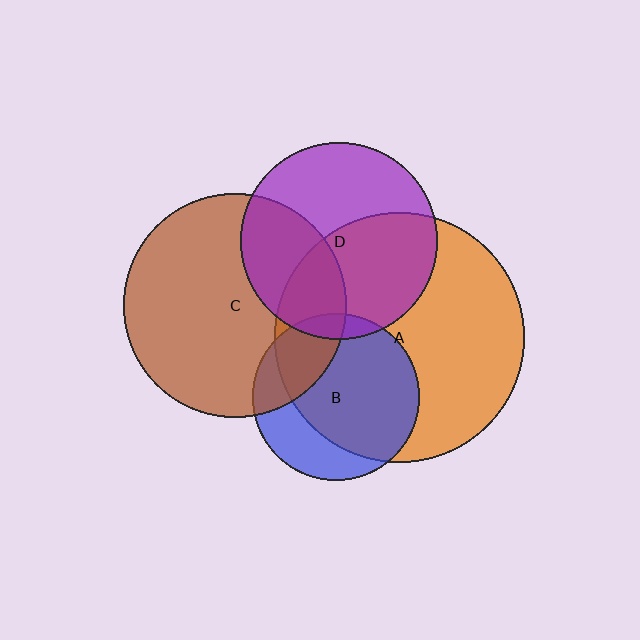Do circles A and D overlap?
Yes.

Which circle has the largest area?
Circle A (orange).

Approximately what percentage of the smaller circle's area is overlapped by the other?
Approximately 50%.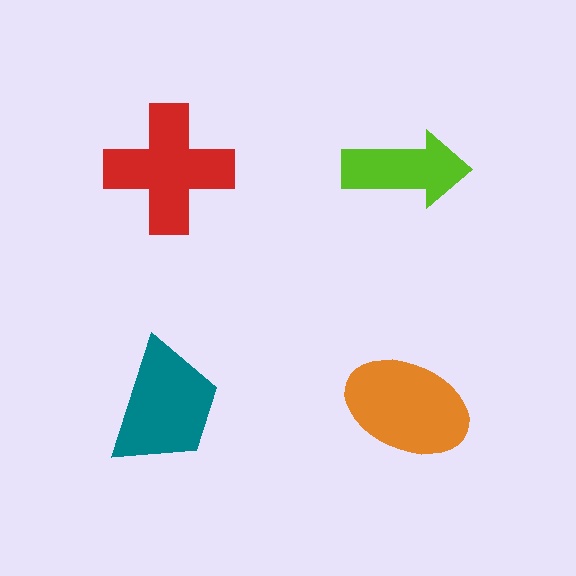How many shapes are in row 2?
2 shapes.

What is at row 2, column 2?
An orange ellipse.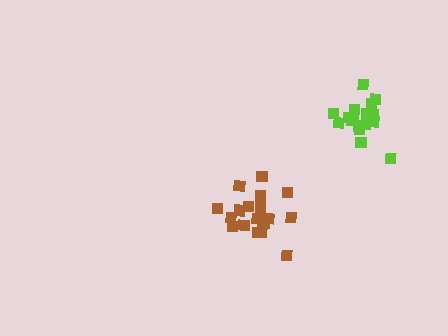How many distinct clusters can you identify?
There are 2 distinct clusters.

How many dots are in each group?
Group 1: 17 dots, Group 2: 20 dots (37 total).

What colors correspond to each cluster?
The clusters are colored: lime, brown.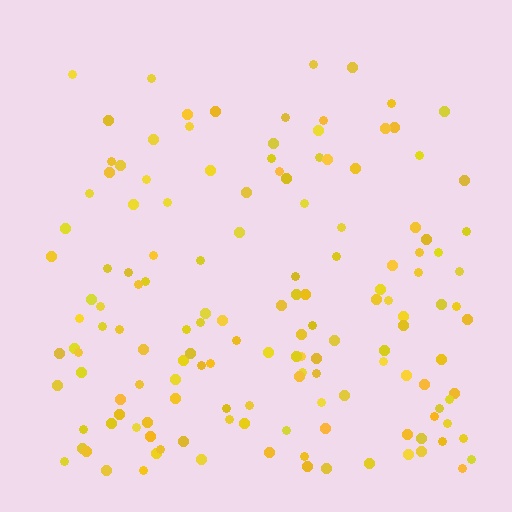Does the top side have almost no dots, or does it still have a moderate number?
Still a moderate number, just noticeably fewer than the bottom.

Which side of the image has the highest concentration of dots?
The bottom.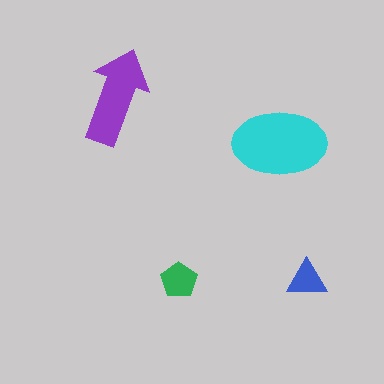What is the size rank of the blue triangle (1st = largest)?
4th.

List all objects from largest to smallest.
The cyan ellipse, the purple arrow, the green pentagon, the blue triangle.